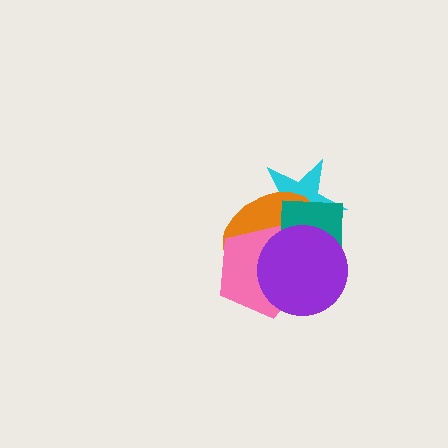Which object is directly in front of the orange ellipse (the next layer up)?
The pink pentagon is directly in front of the orange ellipse.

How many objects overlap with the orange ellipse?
4 objects overlap with the orange ellipse.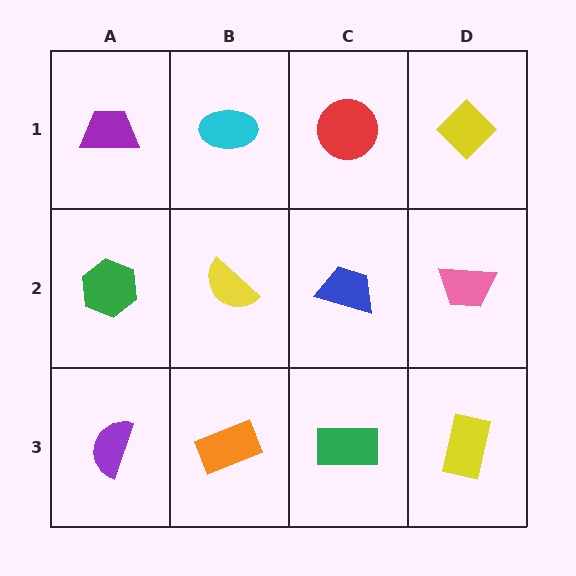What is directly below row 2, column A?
A purple semicircle.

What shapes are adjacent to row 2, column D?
A yellow diamond (row 1, column D), a yellow rectangle (row 3, column D), a blue trapezoid (row 2, column C).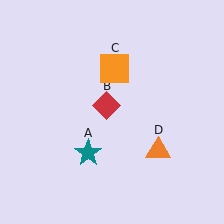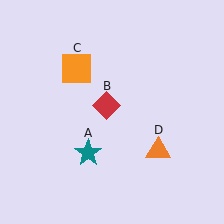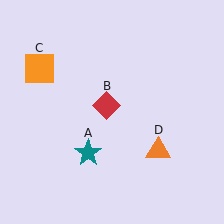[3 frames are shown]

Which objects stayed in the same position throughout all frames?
Teal star (object A) and red diamond (object B) and orange triangle (object D) remained stationary.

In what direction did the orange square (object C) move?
The orange square (object C) moved left.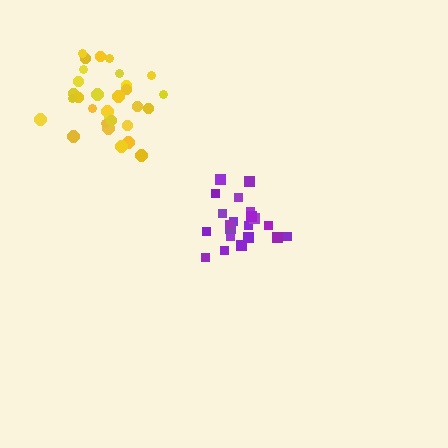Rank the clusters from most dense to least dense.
purple, yellow.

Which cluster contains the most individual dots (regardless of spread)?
Yellow (30).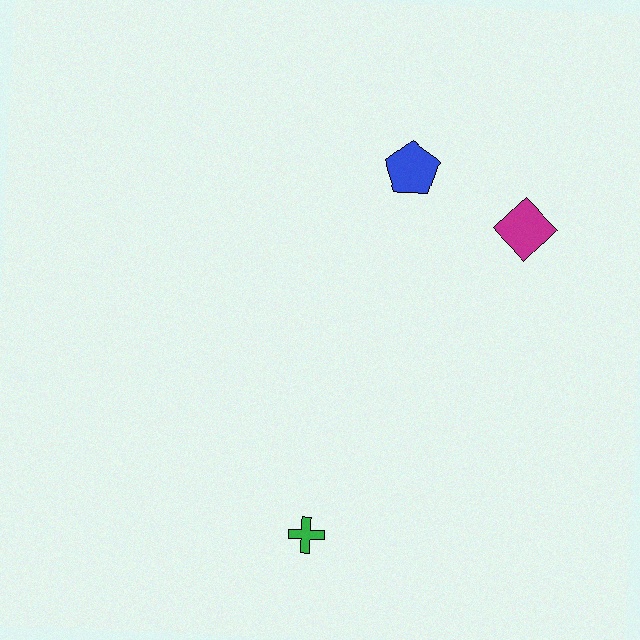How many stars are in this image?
There are no stars.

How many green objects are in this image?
There is 1 green object.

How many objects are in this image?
There are 3 objects.